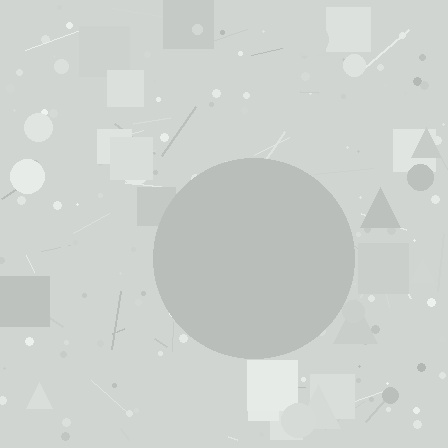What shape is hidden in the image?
A circle is hidden in the image.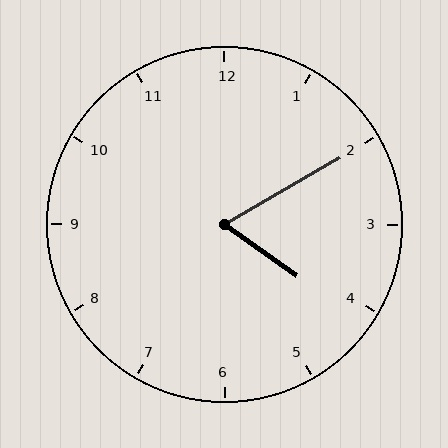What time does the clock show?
4:10.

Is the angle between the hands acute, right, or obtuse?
It is acute.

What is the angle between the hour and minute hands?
Approximately 65 degrees.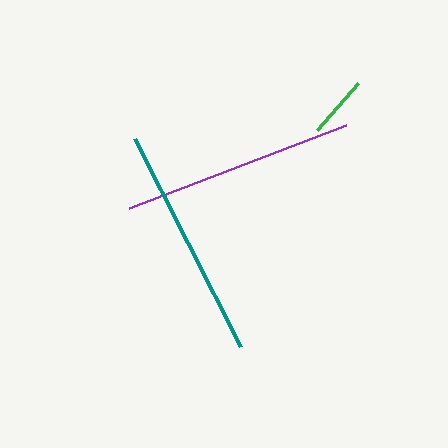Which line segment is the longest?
The teal line is the longest at approximately 233 pixels.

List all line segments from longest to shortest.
From longest to shortest: teal, purple, green.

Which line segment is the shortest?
The green line is the shortest at approximately 62 pixels.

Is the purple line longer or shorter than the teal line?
The teal line is longer than the purple line.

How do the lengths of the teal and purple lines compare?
The teal and purple lines are approximately the same length.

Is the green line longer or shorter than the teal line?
The teal line is longer than the green line.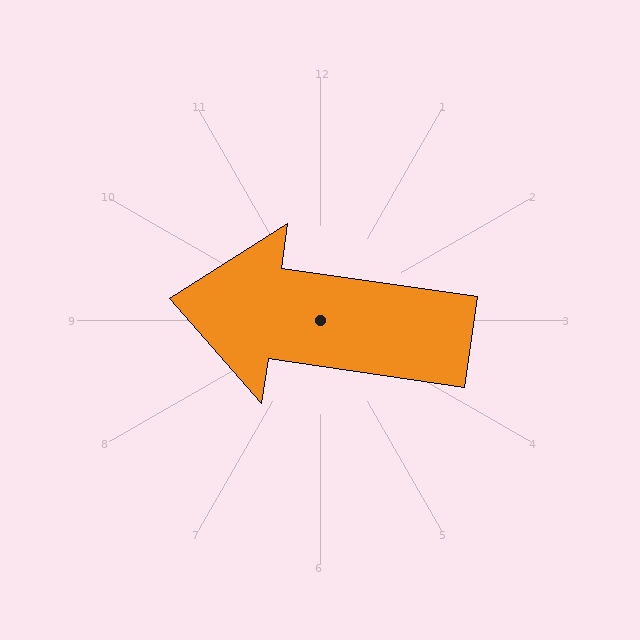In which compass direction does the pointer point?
West.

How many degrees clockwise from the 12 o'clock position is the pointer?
Approximately 278 degrees.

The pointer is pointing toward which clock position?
Roughly 9 o'clock.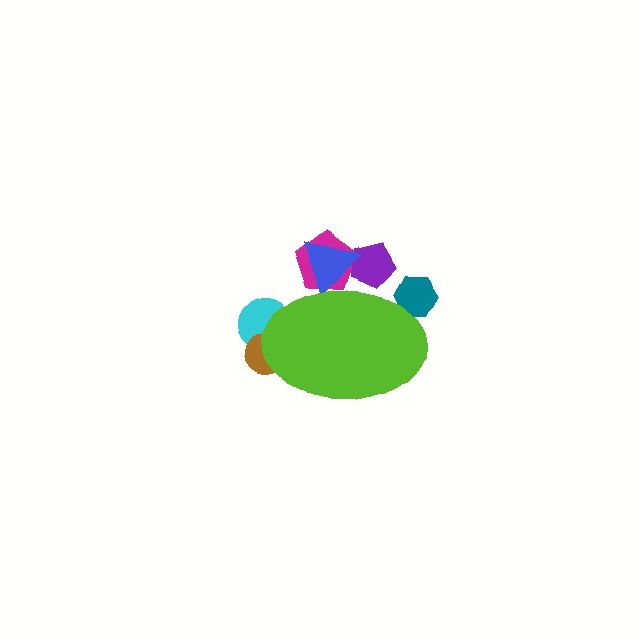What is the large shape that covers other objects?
A lime ellipse.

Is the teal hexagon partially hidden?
Yes, the teal hexagon is partially hidden behind the lime ellipse.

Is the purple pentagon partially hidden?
Yes, the purple pentagon is partially hidden behind the lime ellipse.